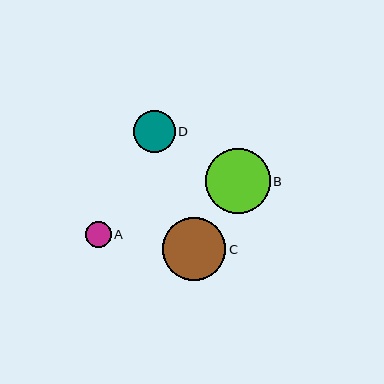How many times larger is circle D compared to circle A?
Circle D is approximately 1.6 times the size of circle A.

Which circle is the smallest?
Circle A is the smallest with a size of approximately 26 pixels.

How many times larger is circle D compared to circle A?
Circle D is approximately 1.6 times the size of circle A.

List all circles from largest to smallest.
From largest to smallest: B, C, D, A.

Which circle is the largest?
Circle B is the largest with a size of approximately 65 pixels.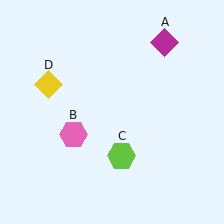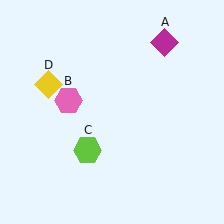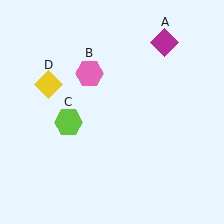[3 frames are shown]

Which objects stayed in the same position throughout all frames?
Magenta diamond (object A) and yellow diamond (object D) remained stationary.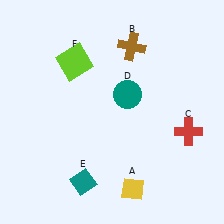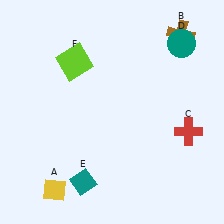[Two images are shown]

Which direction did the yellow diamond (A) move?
The yellow diamond (A) moved left.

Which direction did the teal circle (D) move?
The teal circle (D) moved right.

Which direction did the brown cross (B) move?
The brown cross (B) moved right.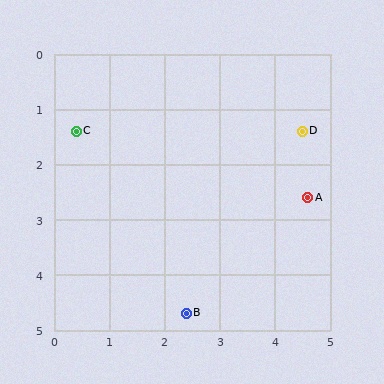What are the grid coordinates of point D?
Point D is at approximately (4.5, 1.4).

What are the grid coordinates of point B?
Point B is at approximately (2.4, 4.7).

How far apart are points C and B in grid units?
Points C and B are about 3.9 grid units apart.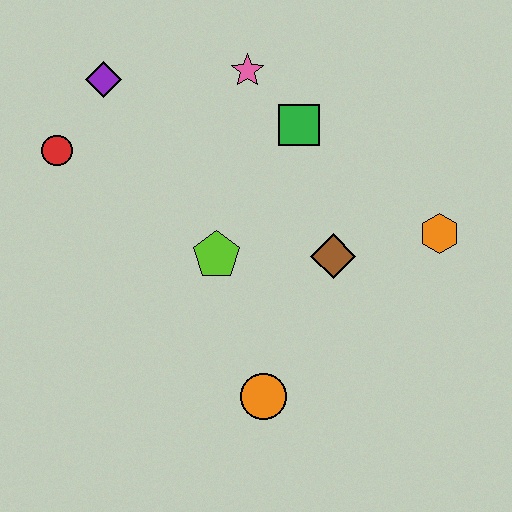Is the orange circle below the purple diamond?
Yes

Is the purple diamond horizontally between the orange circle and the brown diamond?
No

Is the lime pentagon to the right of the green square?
No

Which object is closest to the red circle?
The purple diamond is closest to the red circle.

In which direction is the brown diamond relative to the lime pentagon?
The brown diamond is to the right of the lime pentagon.